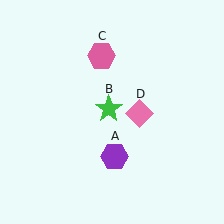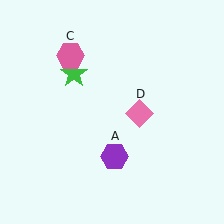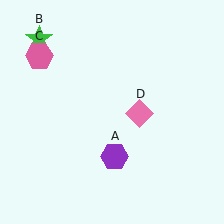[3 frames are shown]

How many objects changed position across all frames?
2 objects changed position: green star (object B), pink hexagon (object C).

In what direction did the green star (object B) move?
The green star (object B) moved up and to the left.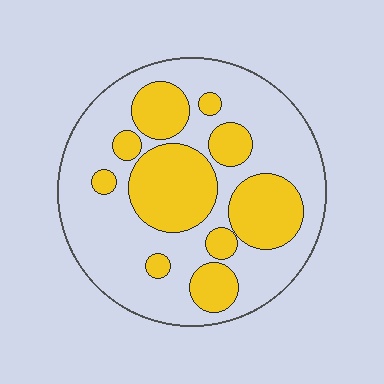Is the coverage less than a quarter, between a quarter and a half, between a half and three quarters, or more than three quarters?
Between a quarter and a half.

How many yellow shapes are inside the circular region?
10.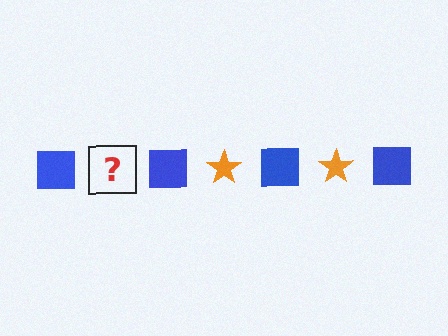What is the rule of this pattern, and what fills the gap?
The rule is that the pattern alternates between blue square and orange star. The gap should be filled with an orange star.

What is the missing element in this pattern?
The missing element is an orange star.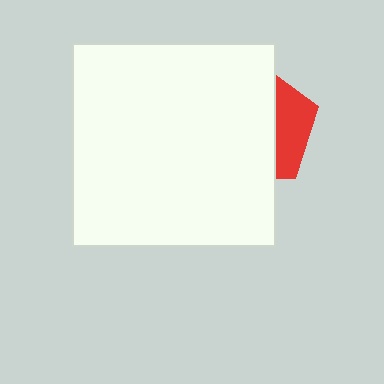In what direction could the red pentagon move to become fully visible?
The red pentagon could move right. That would shift it out from behind the white square entirely.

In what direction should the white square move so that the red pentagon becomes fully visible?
The white square should move left. That is the shortest direction to clear the overlap and leave the red pentagon fully visible.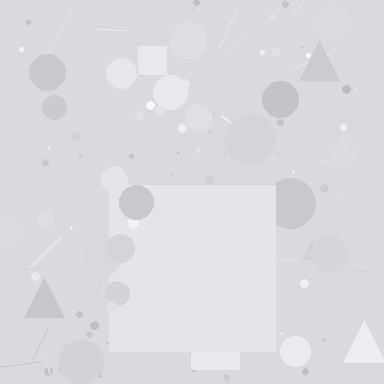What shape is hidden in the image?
A square is hidden in the image.